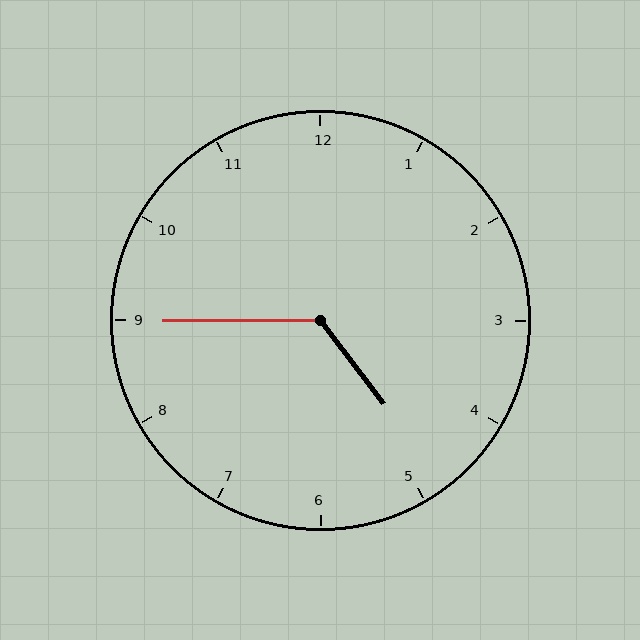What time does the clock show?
4:45.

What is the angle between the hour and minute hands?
Approximately 128 degrees.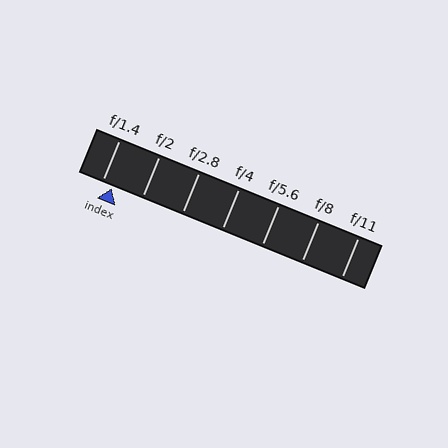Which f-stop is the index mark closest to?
The index mark is closest to f/1.4.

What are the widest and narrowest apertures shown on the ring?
The widest aperture shown is f/1.4 and the narrowest is f/11.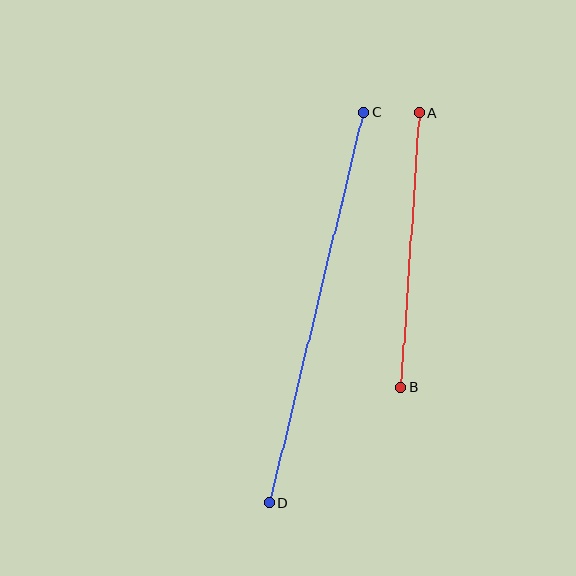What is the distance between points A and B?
The distance is approximately 275 pixels.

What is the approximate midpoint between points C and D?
The midpoint is at approximately (316, 307) pixels.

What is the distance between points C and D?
The distance is approximately 402 pixels.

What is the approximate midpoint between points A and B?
The midpoint is at approximately (410, 250) pixels.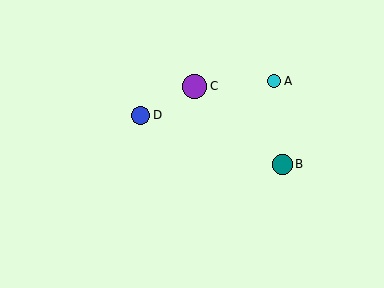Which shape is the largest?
The purple circle (labeled C) is the largest.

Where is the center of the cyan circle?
The center of the cyan circle is at (274, 81).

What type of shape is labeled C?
Shape C is a purple circle.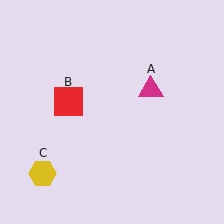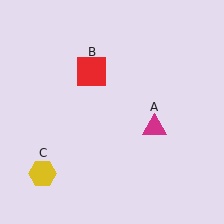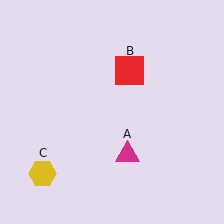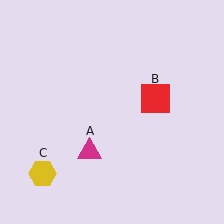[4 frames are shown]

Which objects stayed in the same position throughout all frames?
Yellow hexagon (object C) remained stationary.